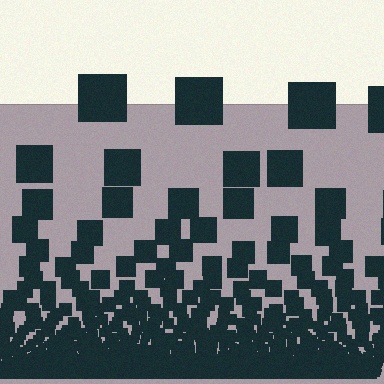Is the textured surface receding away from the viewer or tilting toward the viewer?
The surface appears to tilt toward the viewer. Texture elements get larger and sparser toward the top.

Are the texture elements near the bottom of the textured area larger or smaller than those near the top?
Smaller. The gradient is inverted — elements near the bottom are smaller and denser.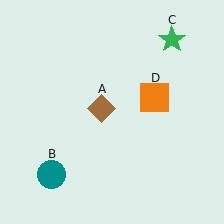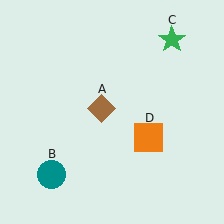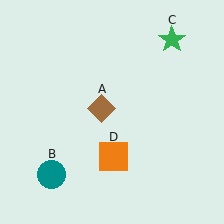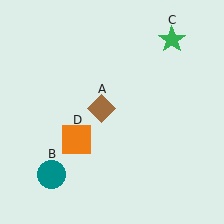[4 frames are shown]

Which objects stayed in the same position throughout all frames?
Brown diamond (object A) and teal circle (object B) and green star (object C) remained stationary.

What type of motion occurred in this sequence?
The orange square (object D) rotated clockwise around the center of the scene.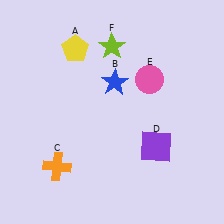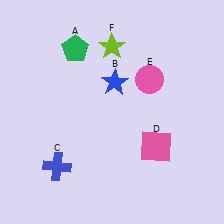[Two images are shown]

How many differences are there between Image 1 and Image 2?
There are 3 differences between the two images.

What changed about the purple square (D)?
In Image 1, D is purple. In Image 2, it changed to pink.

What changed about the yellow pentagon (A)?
In Image 1, A is yellow. In Image 2, it changed to green.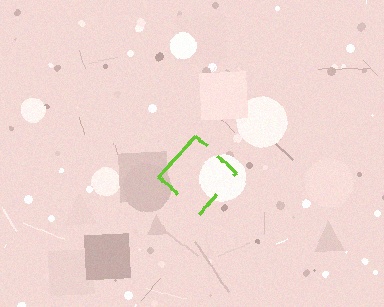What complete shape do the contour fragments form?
The contour fragments form a diamond.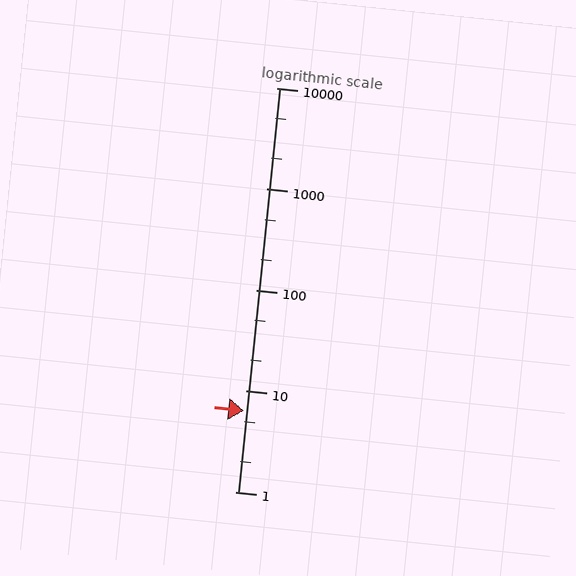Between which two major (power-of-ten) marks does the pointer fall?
The pointer is between 1 and 10.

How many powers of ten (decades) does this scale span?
The scale spans 4 decades, from 1 to 10000.